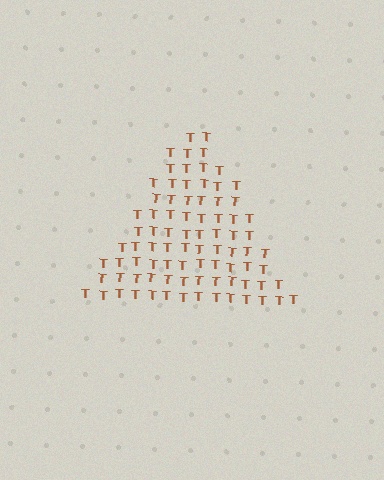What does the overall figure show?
The overall figure shows a triangle.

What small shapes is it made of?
It is made of small letter T's.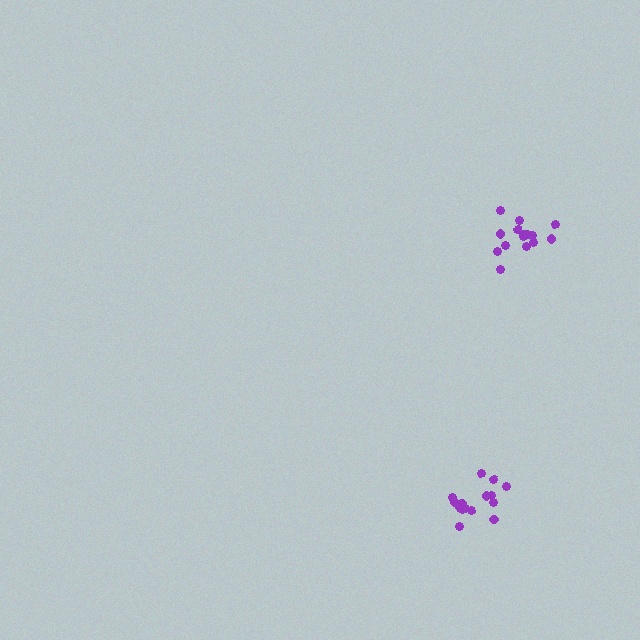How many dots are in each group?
Group 1: 16 dots, Group 2: 16 dots (32 total).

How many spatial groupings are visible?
There are 2 spatial groupings.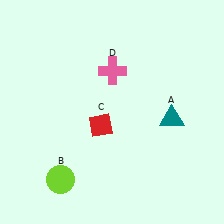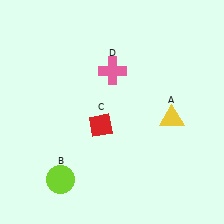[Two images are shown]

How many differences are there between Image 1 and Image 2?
There is 1 difference between the two images.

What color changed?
The triangle (A) changed from teal in Image 1 to yellow in Image 2.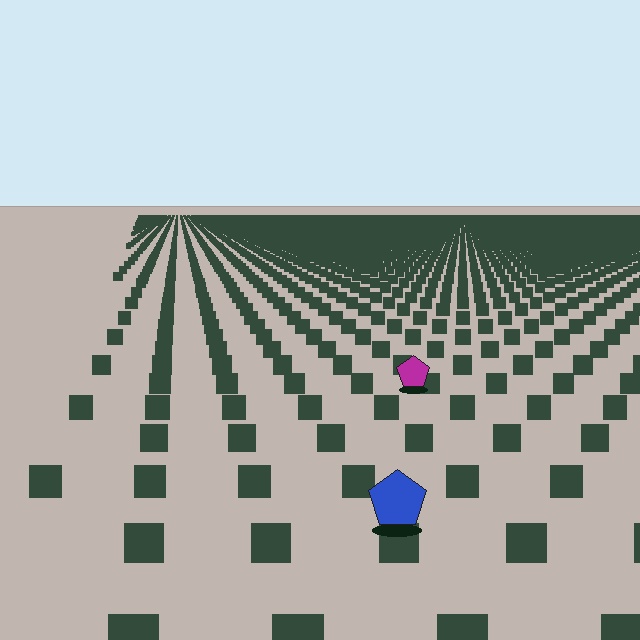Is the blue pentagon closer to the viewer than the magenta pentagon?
Yes. The blue pentagon is closer — you can tell from the texture gradient: the ground texture is coarser near it.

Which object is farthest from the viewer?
The magenta pentagon is farthest from the viewer. It appears smaller and the ground texture around it is denser.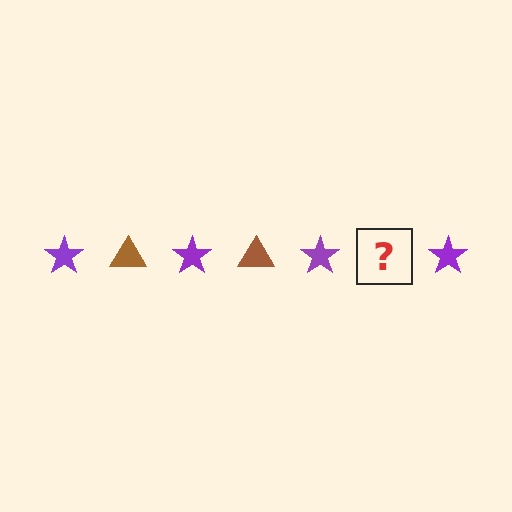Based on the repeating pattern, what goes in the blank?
The blank should be a brown triangle.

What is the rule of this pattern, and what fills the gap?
The rule is that the pattern alternates between purple star and brown triangle. The gap should be filled with a brown triangle.